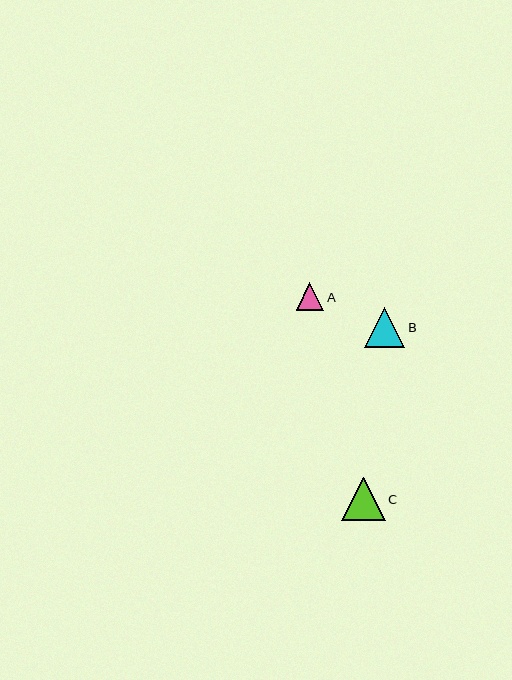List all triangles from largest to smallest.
From largest to smallest: C, B, A.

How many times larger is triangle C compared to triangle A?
Triangle C is approximately 1.6 times the size of triangle A.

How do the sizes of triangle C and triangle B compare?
Triangle C and triangle B are approximately the same size.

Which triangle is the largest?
Triangle C is the largest with a size of approximately 43 pixels.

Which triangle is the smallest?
Triangle A is the smallest with a size of approximately 28 pixels.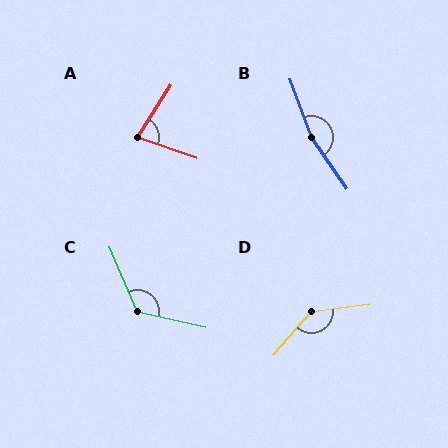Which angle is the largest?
B, at approximately 166 degrees.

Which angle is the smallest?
A, at approximately 76 degrees.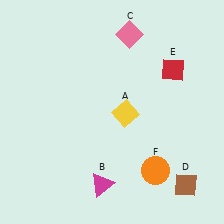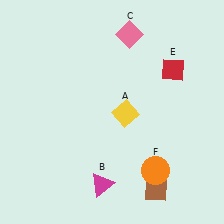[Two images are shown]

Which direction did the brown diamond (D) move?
The brown diamond (D) moved left.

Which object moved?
The brown diamond (D) moved left.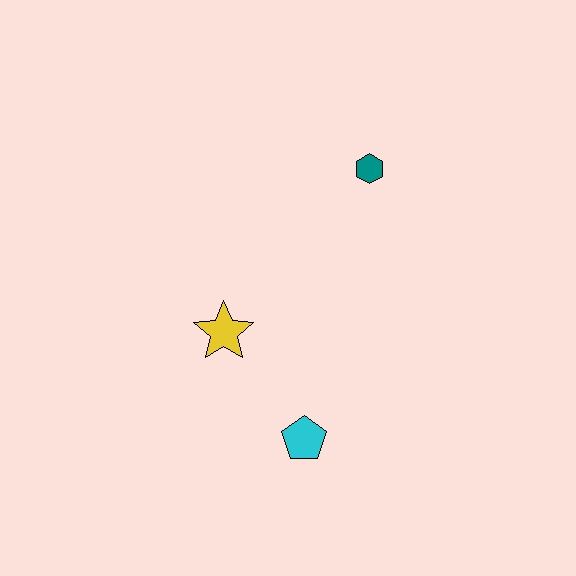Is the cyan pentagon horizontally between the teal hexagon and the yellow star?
Yes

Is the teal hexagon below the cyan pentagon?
No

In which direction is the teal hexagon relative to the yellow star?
The teal hexagon is above the yellow star.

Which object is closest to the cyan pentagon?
The yellow star is closest to the cyan pentagon.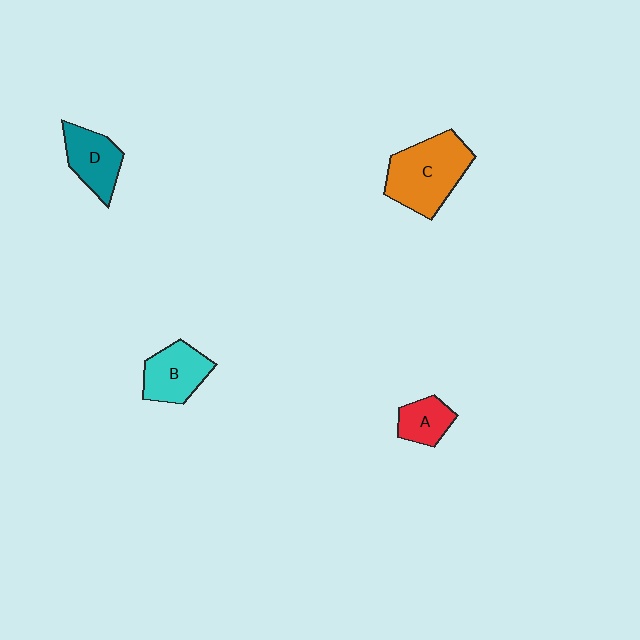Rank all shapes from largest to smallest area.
From largest to smallest: C (orange), B (cyan), D (teal), A (red).